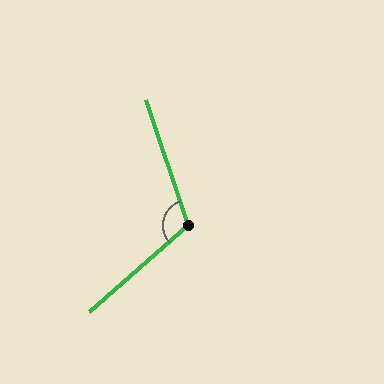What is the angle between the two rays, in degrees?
Approximately 113 degrees.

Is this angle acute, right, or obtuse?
It is obtuse.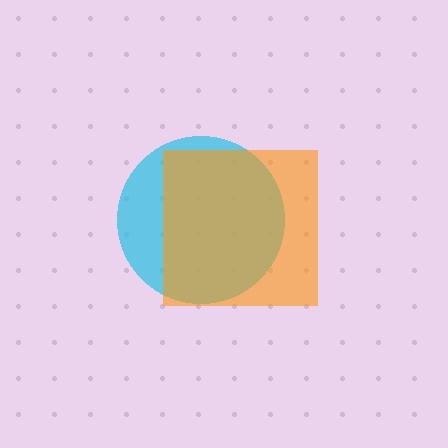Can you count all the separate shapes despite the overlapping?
Yes, there are 2 separate shapes.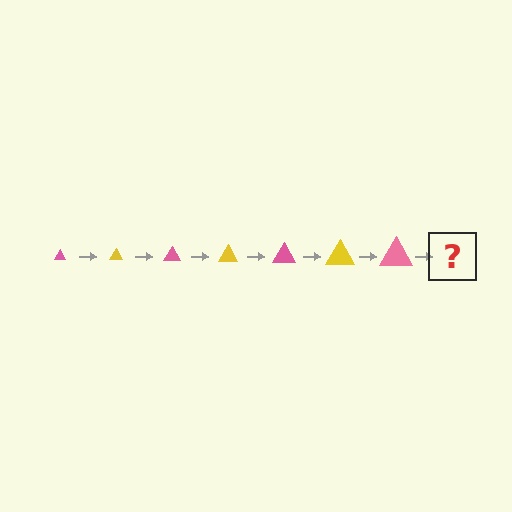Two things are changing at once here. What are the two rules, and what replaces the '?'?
The two rules are that the triangle grows larger each step and the color cycles through pink and yellow. The '?' should be a yellow triangle, larger than the previous one.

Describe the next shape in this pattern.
It should be a yellow triangle, larger than the previous one.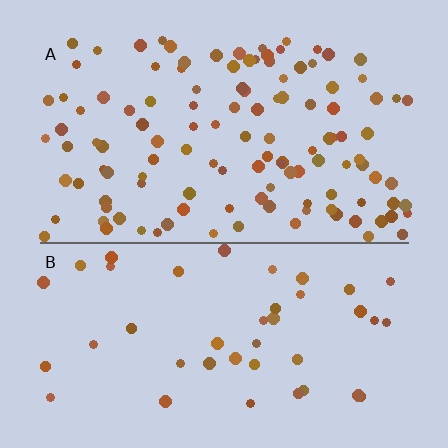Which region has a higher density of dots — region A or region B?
A (the top).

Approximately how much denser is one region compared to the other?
Approximately 2.8× — region A over region B.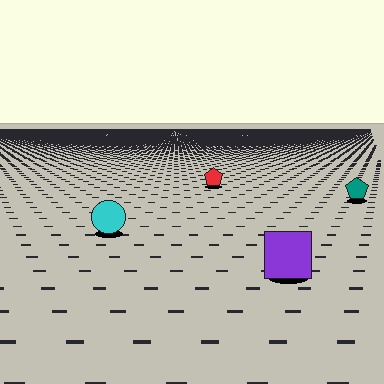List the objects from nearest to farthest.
From nearest to farthest: the purple square, the cyan circle, the teal pentagon, the red pentagon.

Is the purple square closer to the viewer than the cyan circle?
Yes. The purple square is closer — you can tell from the texture gradient: the ground texture is coarser near it.